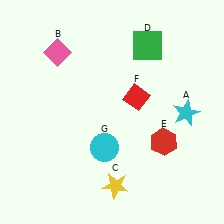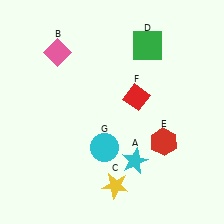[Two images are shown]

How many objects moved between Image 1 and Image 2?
1 object moved between the two images.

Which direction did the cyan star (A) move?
The cyan star (A) moved left.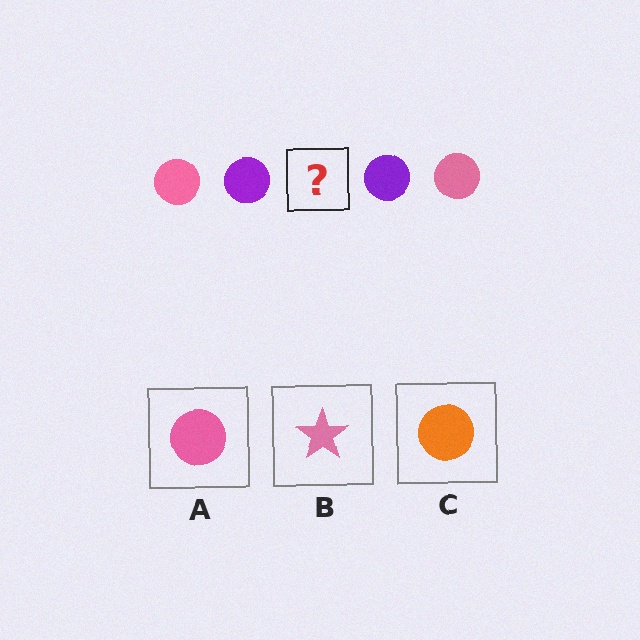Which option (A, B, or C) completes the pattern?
A.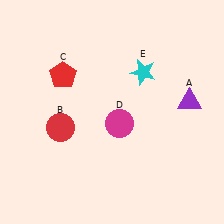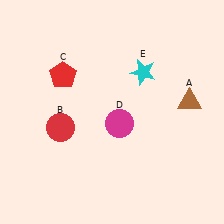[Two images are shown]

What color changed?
The triangle (A) changed from purple in Image 1 to brown in Image 2.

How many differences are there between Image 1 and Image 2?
There is 1 difference between the two images.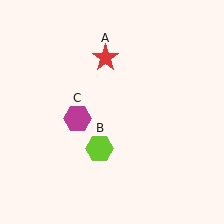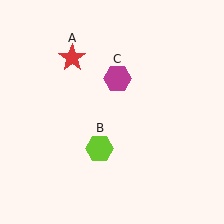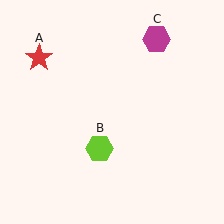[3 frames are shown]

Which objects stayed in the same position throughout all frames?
Lime hexagon (object B) remained stationary.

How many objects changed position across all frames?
2 objects changed position: red star (object A), magenta hexagon (object C).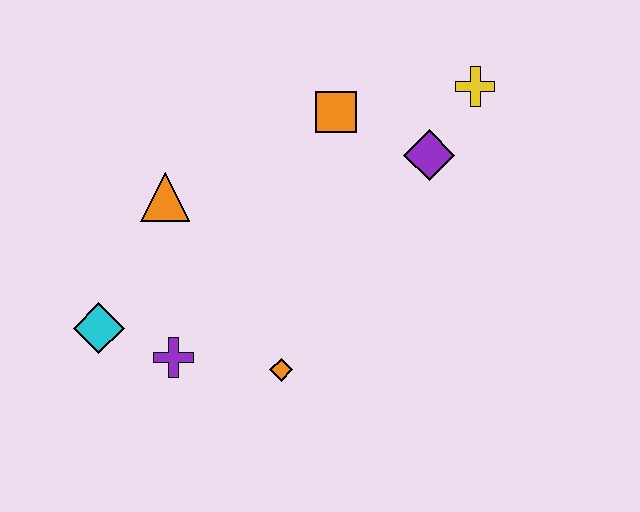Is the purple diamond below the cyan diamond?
No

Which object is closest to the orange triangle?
The cyan diamond is closest to the orange triangle.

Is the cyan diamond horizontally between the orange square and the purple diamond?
No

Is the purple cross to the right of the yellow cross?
No